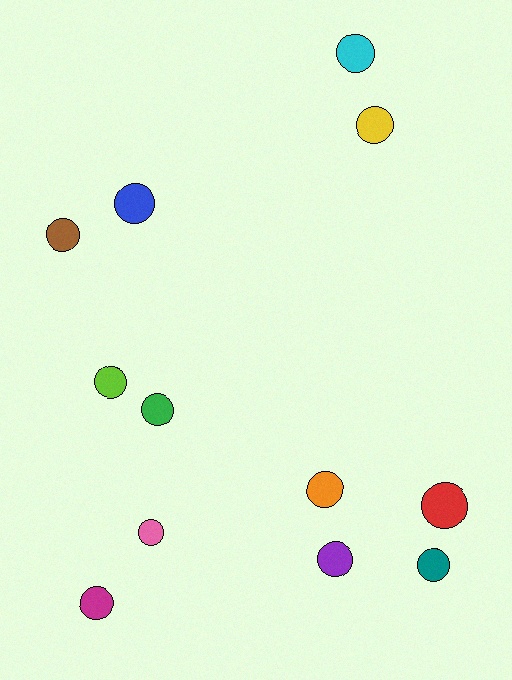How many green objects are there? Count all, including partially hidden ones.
There is 1 green object.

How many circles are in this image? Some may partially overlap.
There are 12 circles.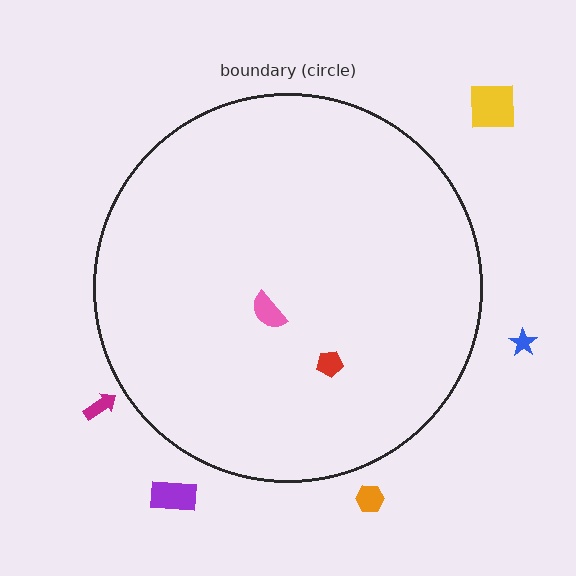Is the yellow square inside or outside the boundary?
Outside.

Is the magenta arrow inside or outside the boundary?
Outside.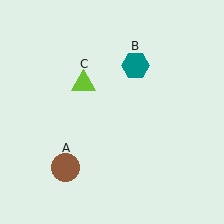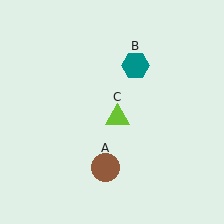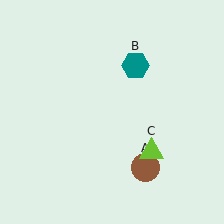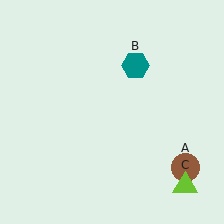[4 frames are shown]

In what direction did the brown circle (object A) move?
The brown circle (object A) moved right.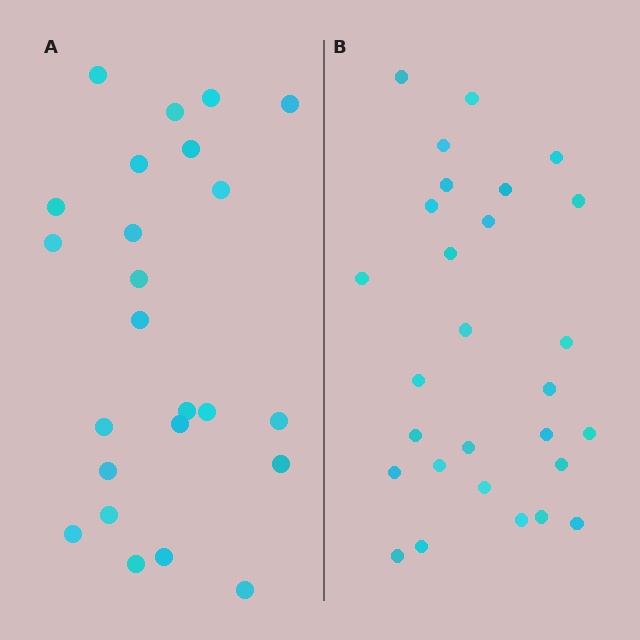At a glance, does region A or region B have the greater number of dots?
Region B (the right region) has more dots.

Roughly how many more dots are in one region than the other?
Region B has about 4 more dots than region A.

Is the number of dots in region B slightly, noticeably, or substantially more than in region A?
Region B has only slightly more — the two regions are fairly close. The ratio is roughly 1.2 to 1.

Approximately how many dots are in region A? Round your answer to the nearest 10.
About 20 dots. (The exact count is 24, which rounds to 20.)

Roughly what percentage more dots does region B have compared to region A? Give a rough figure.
About 15% more.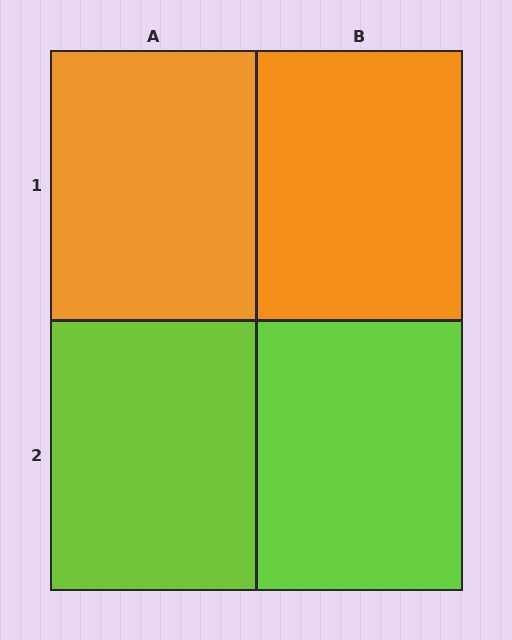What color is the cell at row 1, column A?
Orange.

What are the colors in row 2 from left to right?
Lime, lime.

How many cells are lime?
2 cells are lime.